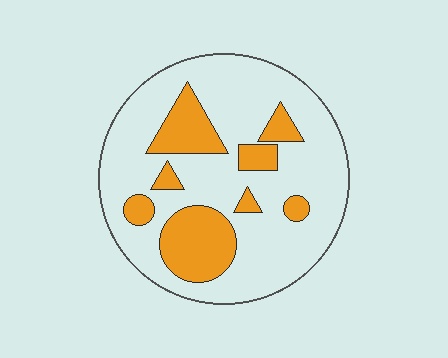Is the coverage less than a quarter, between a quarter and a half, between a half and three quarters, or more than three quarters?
Less than a quarter.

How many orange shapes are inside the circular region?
8.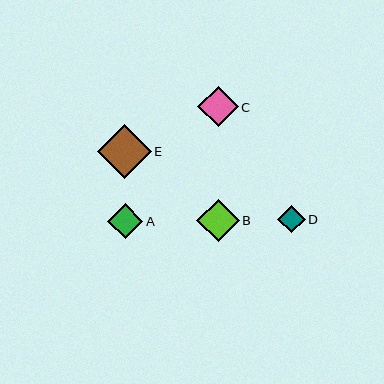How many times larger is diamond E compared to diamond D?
Diamond E is approximately 2.0 times the size of diamond D.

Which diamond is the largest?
Diamond E is the largest with a size of approximately 54 pixels.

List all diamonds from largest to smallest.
From largest to smallest: E, B, C, A, D.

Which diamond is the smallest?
Diamond D is the smallest with a size of approximately 28 pixels.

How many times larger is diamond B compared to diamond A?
Diamond B is approximately 1.2 times the size of diamond A.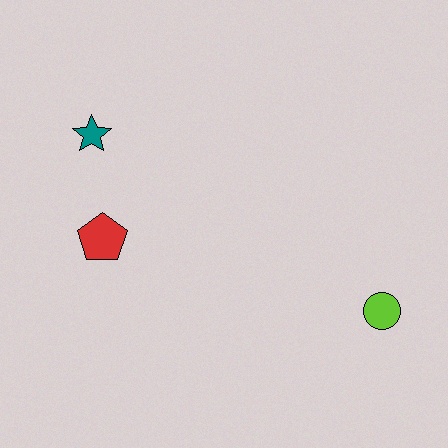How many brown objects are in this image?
There are no brown objects.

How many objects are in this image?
There are 3 objects.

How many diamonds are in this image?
There are no diamonds.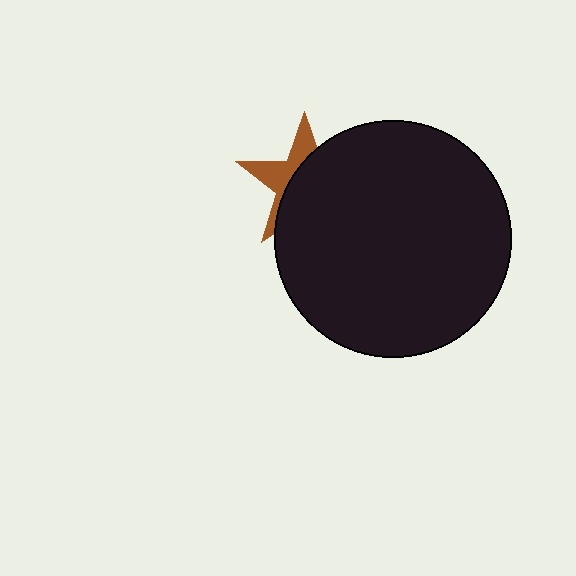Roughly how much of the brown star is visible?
A small part of it is visible (roughly 36%).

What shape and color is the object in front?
The object in front is a black circle.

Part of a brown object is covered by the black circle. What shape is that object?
It is a star.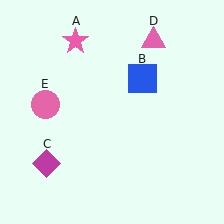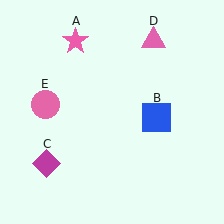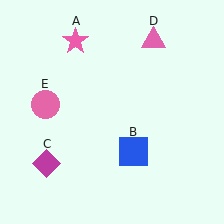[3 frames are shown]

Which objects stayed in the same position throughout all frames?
Pink star (object A) and magenta diamond (object C) and pink triangle (object D) and pink circle (object E) remained stationary.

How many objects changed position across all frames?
1 object changed position: blue square (object B).